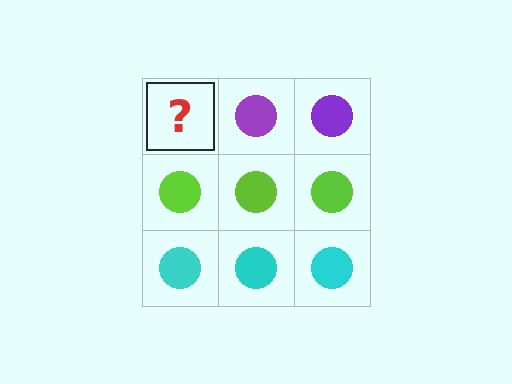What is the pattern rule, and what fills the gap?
The rule is that each row has a consistent color. The gap should be filled with a purple circle.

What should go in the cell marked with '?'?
The missing cell should contain a purple circle.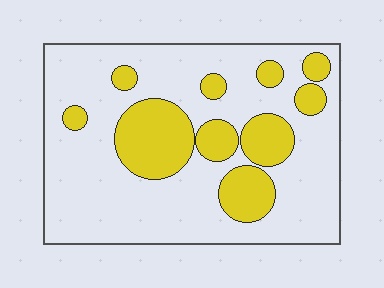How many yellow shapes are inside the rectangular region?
10.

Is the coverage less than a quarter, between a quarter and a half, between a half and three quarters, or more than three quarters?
Between a quarter and a half.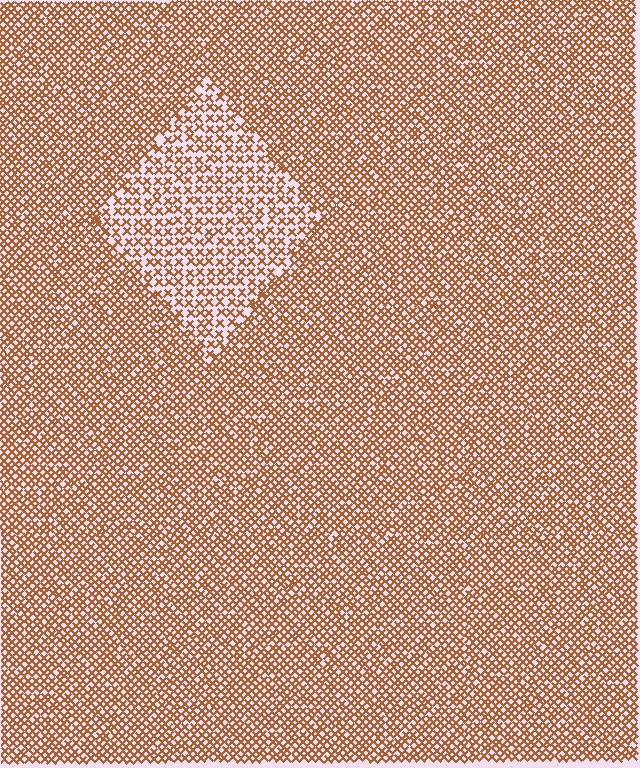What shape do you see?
I see a diamond.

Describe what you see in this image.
The image contains small brown elements arranged at two different densities. A diamond-shaped region is visible where the elements are less densely packed than the surrounding area.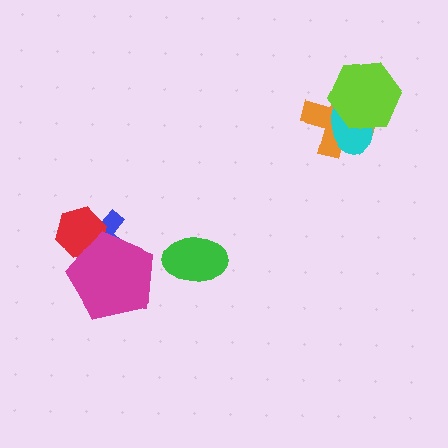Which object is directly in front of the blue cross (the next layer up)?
The red hexagon is directly in front of the blue cross.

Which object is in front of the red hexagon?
The magenta pentagon is in front of the red hexagon.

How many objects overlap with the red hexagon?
2 objects overlap with the red hexagon.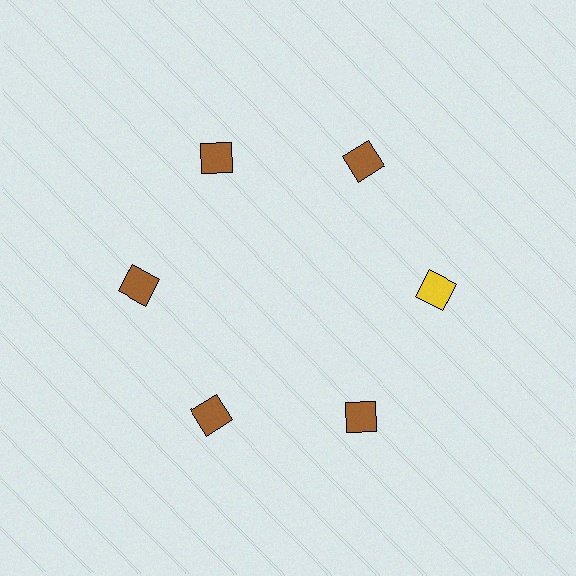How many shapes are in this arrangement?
There are 6 shapes arranged in a ring pattern.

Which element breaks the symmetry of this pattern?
The yellow square at roughly the 3 o'clock position breaks the symmetry. All other shapes are brown squares.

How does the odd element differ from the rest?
It has a different color: yellow instead of brown.